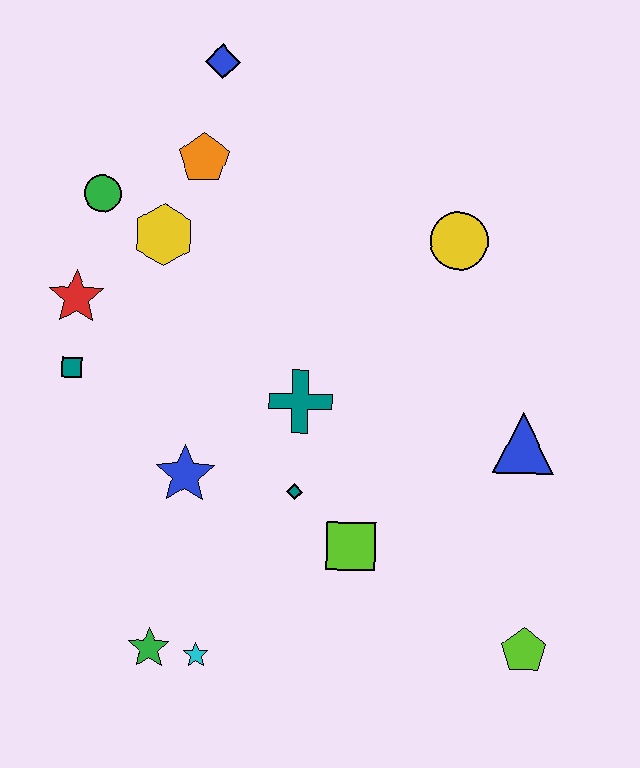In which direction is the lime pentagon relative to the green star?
The lime pentagon is to the right of the green star.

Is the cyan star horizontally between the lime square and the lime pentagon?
No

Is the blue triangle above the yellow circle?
No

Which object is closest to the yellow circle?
The blue triangle is closest to the yellow circle.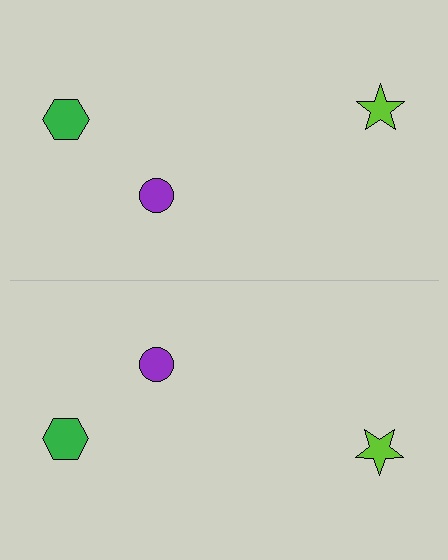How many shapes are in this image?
There are 6 shapes in this image.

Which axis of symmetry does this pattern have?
The pattern has a horizontal axis of symmetry running through the center of the image.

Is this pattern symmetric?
Yes, this pattern has bilateral (reflection) symmetry.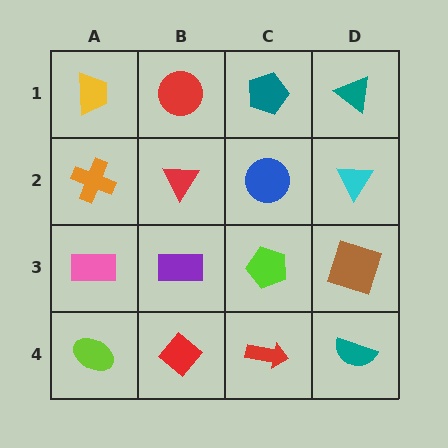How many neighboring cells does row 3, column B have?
4.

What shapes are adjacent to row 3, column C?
A blue circle (row 2, column C), a red arrow (row 4, column C), a purple rectangle (row 3, column B), a brown square (row 3, column D).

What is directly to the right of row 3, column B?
A lime pentagon.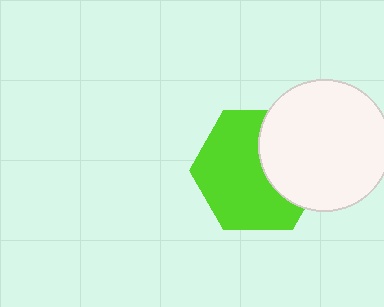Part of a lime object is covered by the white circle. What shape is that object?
It is a hexagon.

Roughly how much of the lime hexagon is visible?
About half of it is visible (roughly 64%).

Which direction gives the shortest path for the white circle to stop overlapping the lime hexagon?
Moving right gives the shortest separation.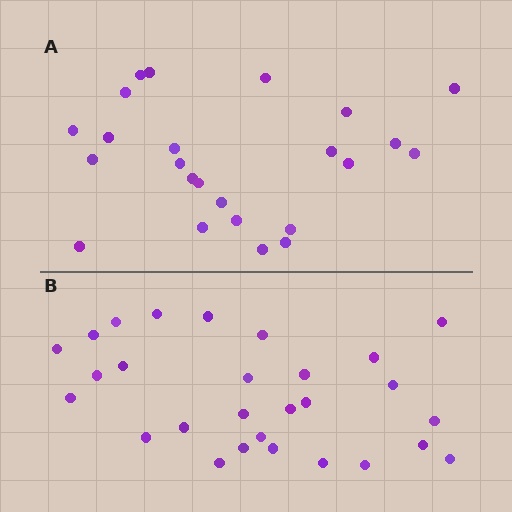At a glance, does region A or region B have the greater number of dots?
Region B (the bottom region) has more dots.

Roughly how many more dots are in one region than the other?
Region B has about 4 more dots than region A.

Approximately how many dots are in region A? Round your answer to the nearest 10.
About 20 dots. (The exact count is 24, which rounds to 20.)